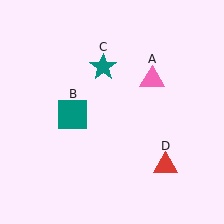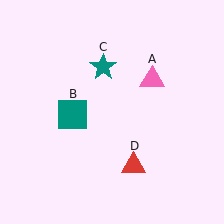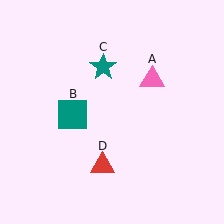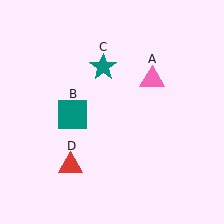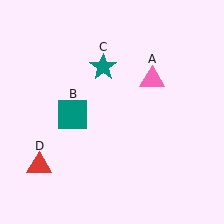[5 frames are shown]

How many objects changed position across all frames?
1 object changed position: red triangle (object D).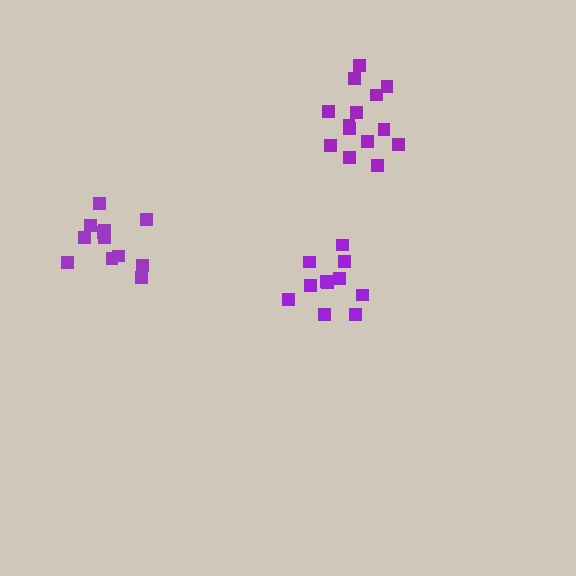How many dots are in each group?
Group 1: 14 dots, Group 2: 12 dots, Group 3: 11 dots (37 total).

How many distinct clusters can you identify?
There are 3 distinct clusters.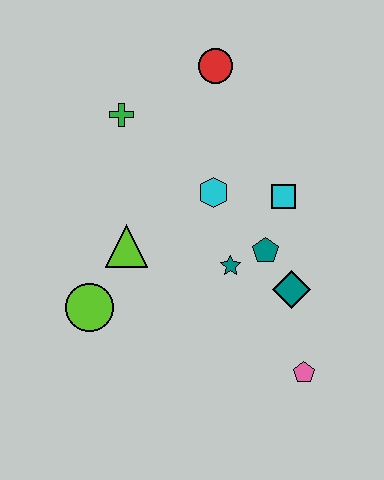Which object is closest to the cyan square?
The teal pentagon is closest to the cyan square.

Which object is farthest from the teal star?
The red circle is farthest from the teal star.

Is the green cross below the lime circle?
No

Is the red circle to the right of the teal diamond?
No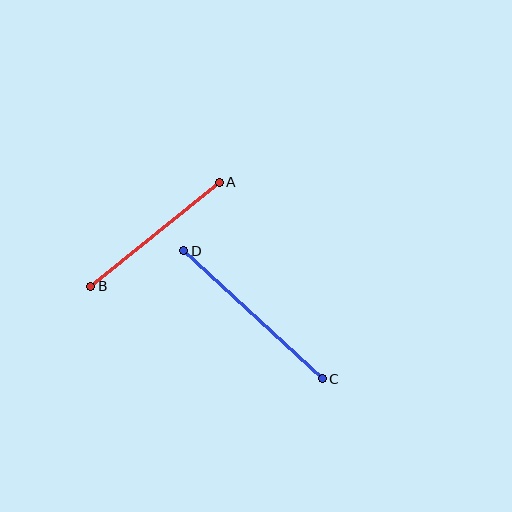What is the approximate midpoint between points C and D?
The midpoint is at approximately (253, 315) pixels.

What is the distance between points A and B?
The distance is approximately 165 pixels.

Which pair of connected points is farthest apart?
Points C and D are farthest apart.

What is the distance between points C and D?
The distance is approximately 189 pixels.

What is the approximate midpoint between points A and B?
The midpoint is at approximately (155, 234) pixels.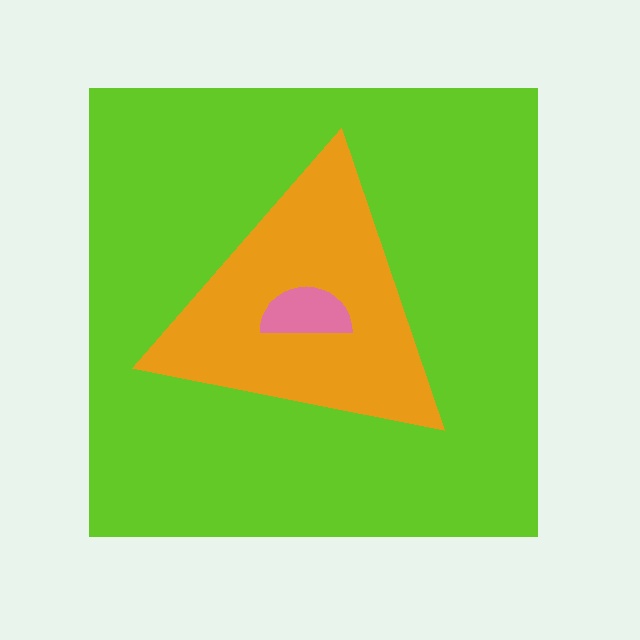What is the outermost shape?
The lime square.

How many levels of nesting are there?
3.